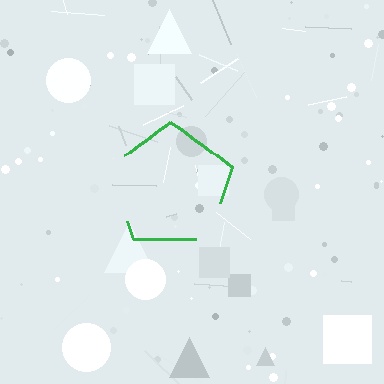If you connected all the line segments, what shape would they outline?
They would outline a pentagon.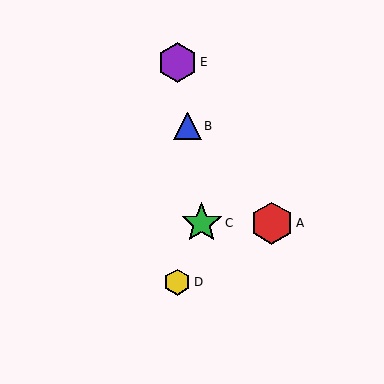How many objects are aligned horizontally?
2 objects (A, C) are aligned horizontally.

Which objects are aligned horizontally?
Objects A, C are aligned horizontally.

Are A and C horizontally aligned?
Yes, both are at y≈223.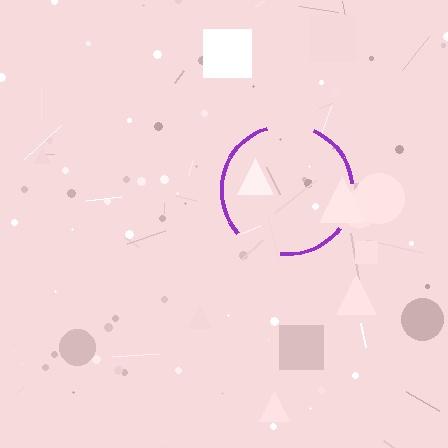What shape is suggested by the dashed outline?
The dashed outline suggests a circle.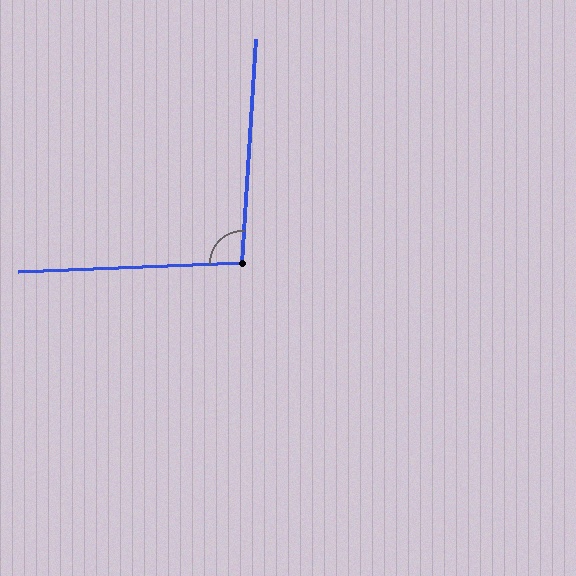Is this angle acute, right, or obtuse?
It is obtuse.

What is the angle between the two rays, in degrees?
Approximately 96 degrees.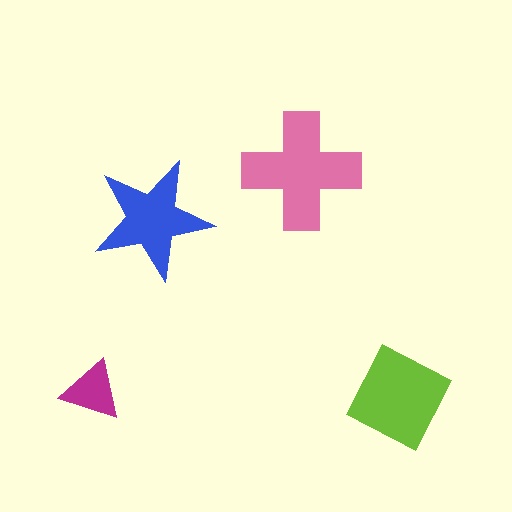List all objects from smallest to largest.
The magenta triangle, the blue star, the lime diamond, the pink cross.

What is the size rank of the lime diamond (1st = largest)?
2nd.